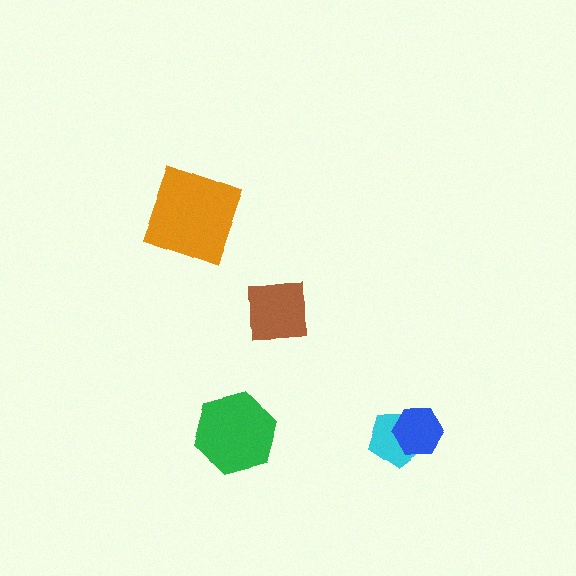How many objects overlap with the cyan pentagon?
1 object overlaps with the cyan pentagon.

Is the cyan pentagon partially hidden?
Yes, it is partially covered by another shape.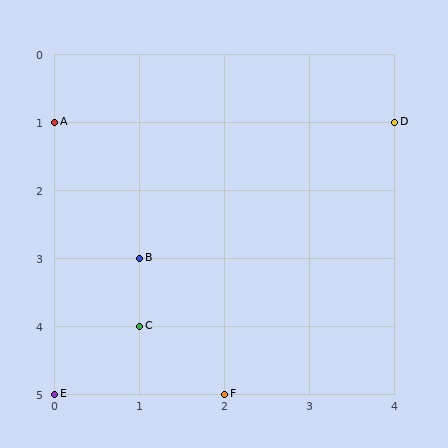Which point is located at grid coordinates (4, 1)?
Point D is at (4, 1).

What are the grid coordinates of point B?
Point B is at grid coordinates (1, 3).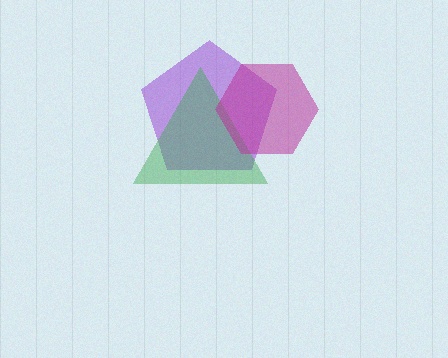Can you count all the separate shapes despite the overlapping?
Yes, there are 3 separate shapes.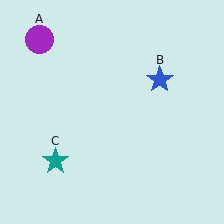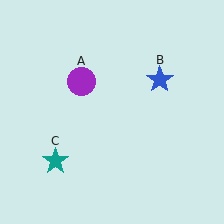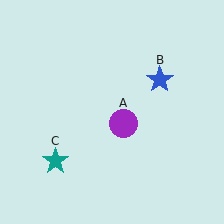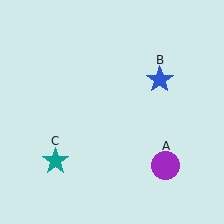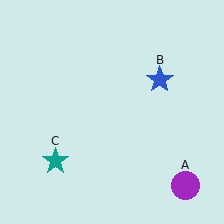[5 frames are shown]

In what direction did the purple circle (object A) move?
The purple circle (object A) moved down and to the right.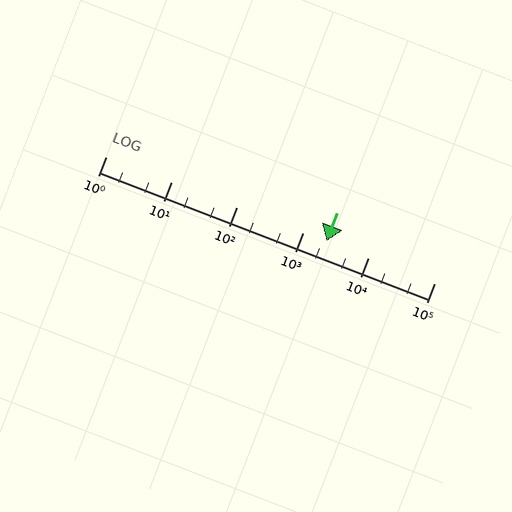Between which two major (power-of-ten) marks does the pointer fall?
The pointer is between 1000 and 10000.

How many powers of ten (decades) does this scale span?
The scale spans 5 decades, from 1 to 100000.